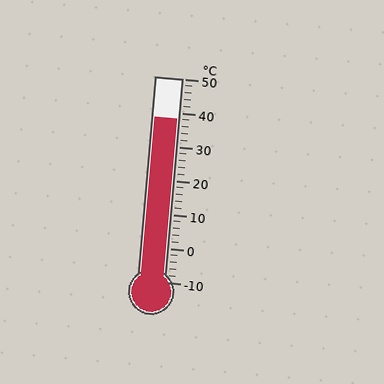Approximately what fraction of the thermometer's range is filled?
The thermometer is filled to approximately 80% of its range.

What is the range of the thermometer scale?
The thermometer scale ranges from -10°C to 50°C.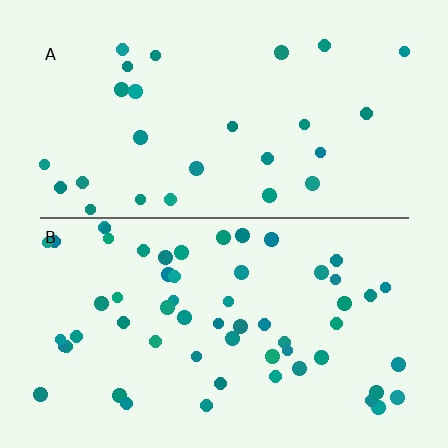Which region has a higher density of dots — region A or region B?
B (the bottom).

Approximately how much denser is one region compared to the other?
Approximately 2.2× — region B over region A.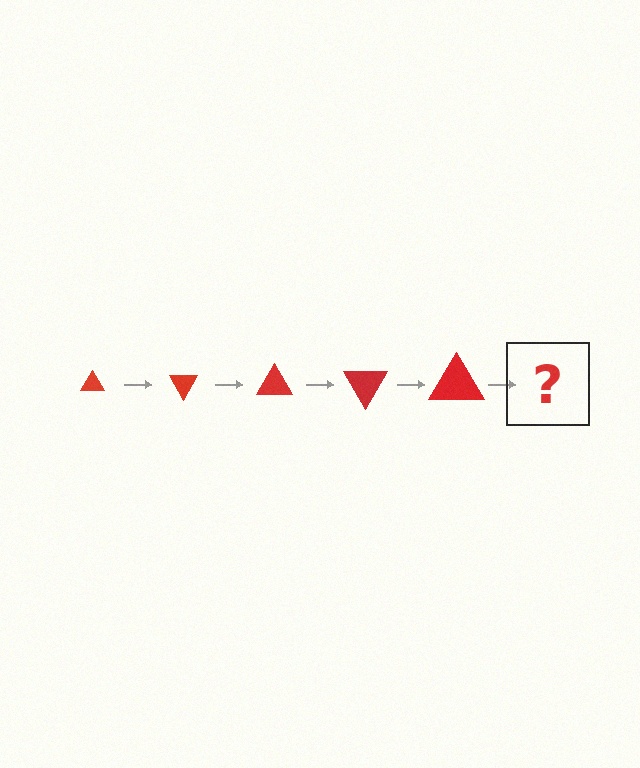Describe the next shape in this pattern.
It should be a triangle, larger than the previous one and rotated 300 degrees from the start.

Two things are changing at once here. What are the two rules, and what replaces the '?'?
The two rules are that the triangle grows larger each step and it rotates 60 degrees each step. The '?' should be a triangle, larger than the previous one and rotated 300 degrees from the start.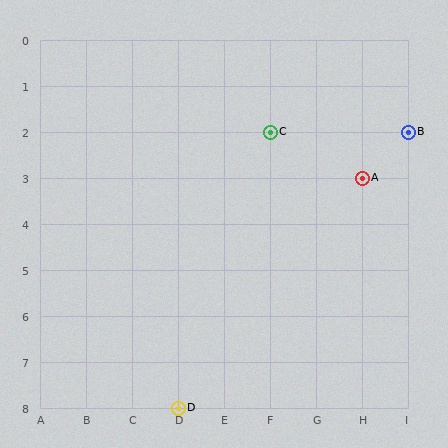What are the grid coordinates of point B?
Point B is at grid coordinates (I, 2).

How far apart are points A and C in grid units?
Points A and C are 2 columns and 1 row apart (about 2.2 grid units diagonally).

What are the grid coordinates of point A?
Point A is at grid coordinates (H, 3).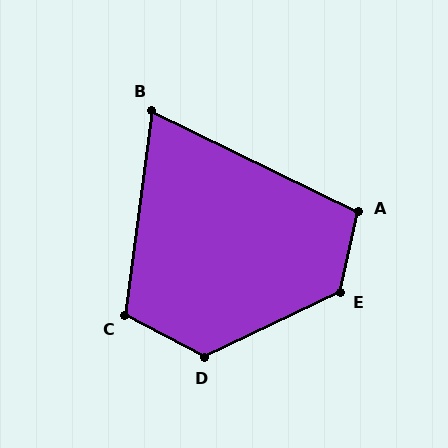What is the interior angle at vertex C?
Approximately 110 degrees (obtuse).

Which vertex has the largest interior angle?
E, at approximately 128 degrees.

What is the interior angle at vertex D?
Approximately 127 degrees (obtuse).